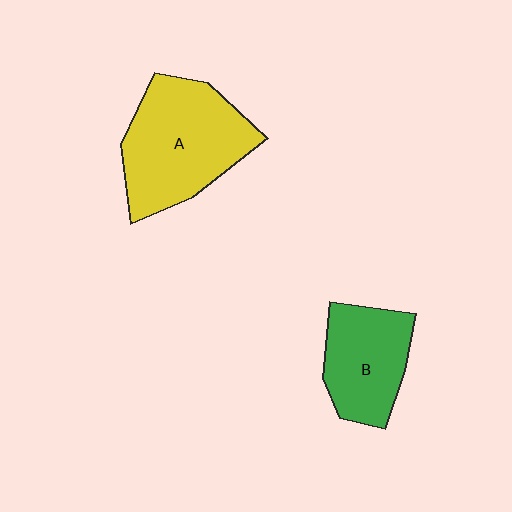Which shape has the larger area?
Shape A (yellow).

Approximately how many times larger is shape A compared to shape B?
Approximately 1.5 times.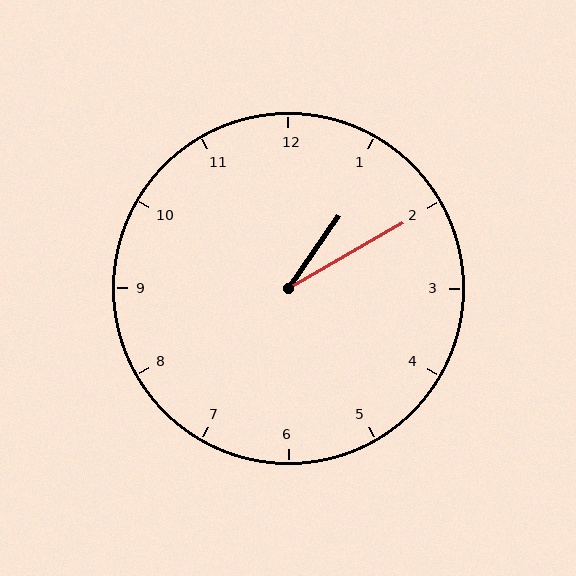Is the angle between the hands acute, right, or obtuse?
It is acute.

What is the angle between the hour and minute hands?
Approximately 25 degrees.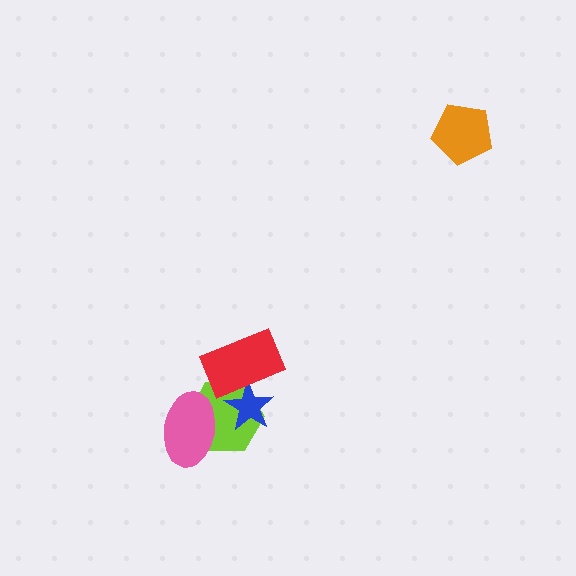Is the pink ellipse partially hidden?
No, no other shape covers it.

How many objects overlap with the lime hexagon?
3 objects overlap with the lime hexagon.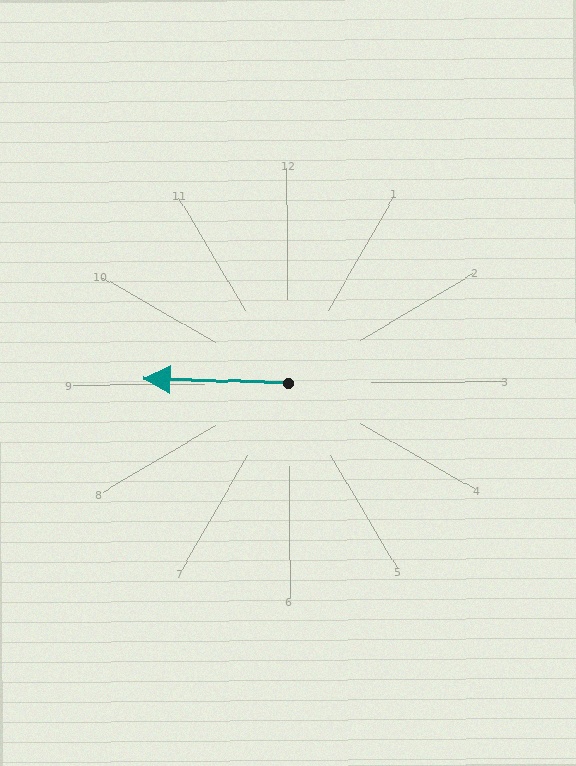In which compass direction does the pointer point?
West.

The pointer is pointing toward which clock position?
Roughly 9 o'clock.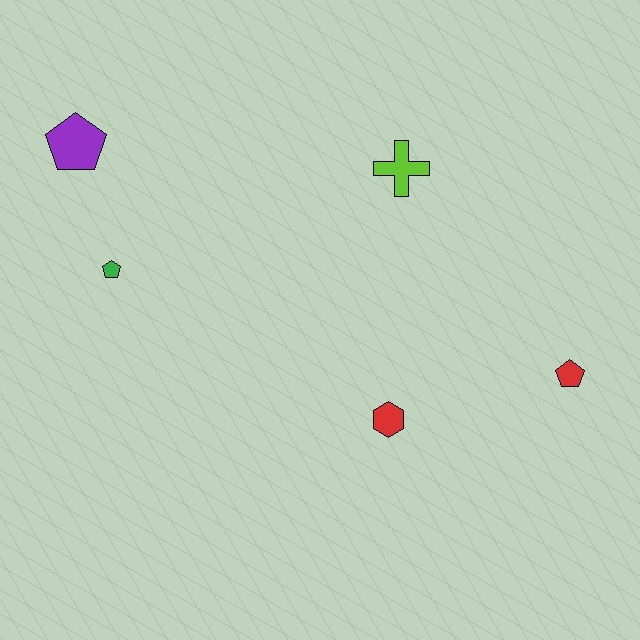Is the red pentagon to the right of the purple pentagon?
Yes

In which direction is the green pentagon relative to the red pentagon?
The green pentagon is to the left of the red pentagon.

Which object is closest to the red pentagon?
The red hexagon is closest to the red pentagon.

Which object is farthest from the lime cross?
The purple pentagon is farthest from the lime cross.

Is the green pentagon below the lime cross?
Yes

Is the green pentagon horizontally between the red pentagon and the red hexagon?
No